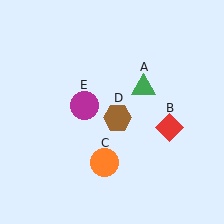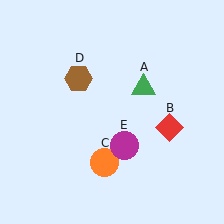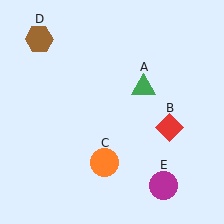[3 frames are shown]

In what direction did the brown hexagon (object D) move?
The brown hexagon (object D) moved up and to the left.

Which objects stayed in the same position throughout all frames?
Green triangle (object A) and red diamond (object B) and orange circle (object C) remained stationary.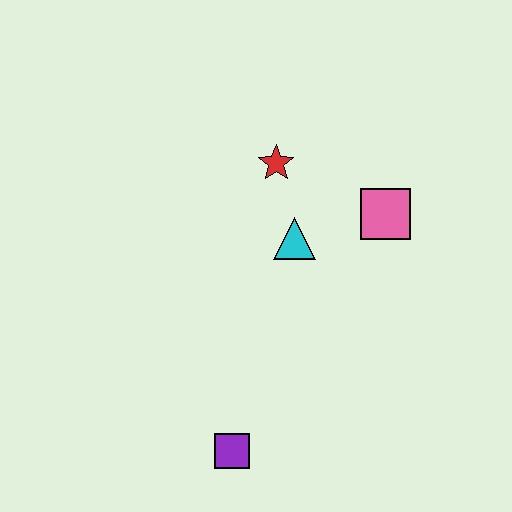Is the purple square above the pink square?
No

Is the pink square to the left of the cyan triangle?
No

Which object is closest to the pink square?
The cyan triangle is closest to the pink square.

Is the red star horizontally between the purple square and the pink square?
Yes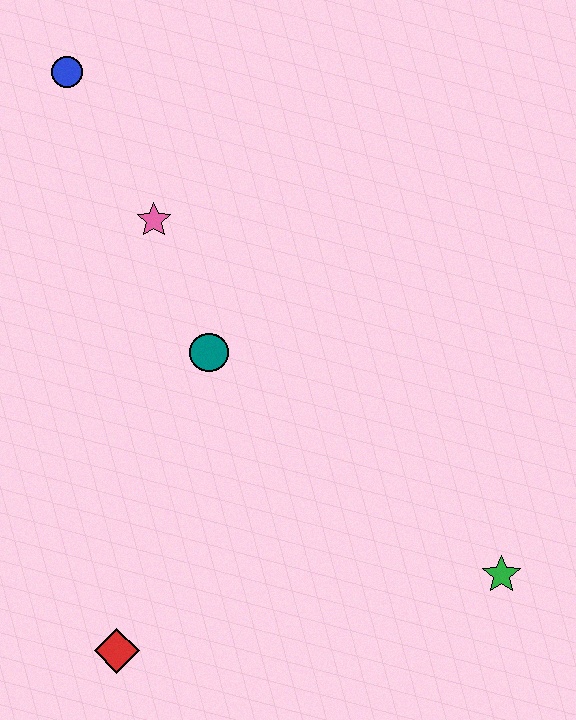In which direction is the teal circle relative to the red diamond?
The teal circle is above the red diamond.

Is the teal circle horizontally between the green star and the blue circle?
Yes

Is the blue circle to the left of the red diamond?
Yes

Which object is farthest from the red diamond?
The blue circle is farthest from the red diamond.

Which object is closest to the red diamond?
The teal circle is closest to the red diamond.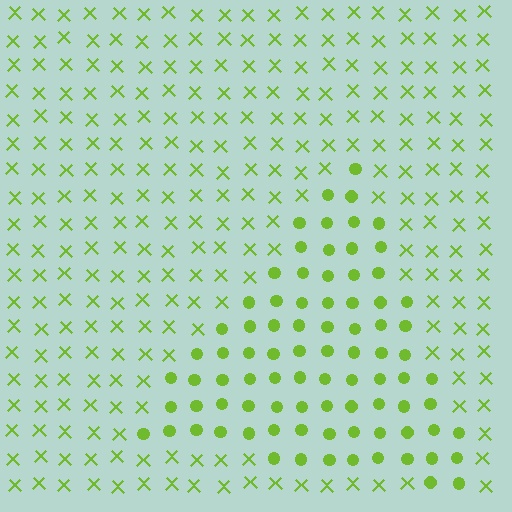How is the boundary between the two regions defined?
The boundary is defined by a change in element shape: circles inside vs. X marks outside. All elements share the same color and spacing.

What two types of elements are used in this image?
The image uses circles inside the triangle region and X marks outside it.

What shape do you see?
I see a triangle.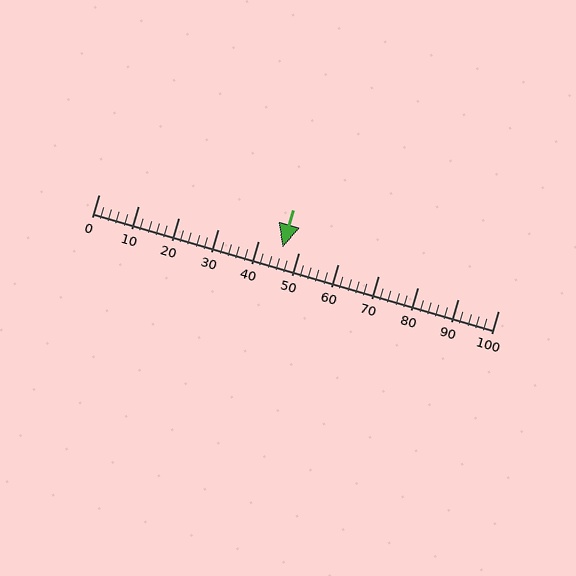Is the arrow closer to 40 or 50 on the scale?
The arrow is closer to 50.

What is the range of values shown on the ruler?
The ruler shows values from 0 to 100.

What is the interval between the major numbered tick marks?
The major tick marks are spaced 10 units apart.